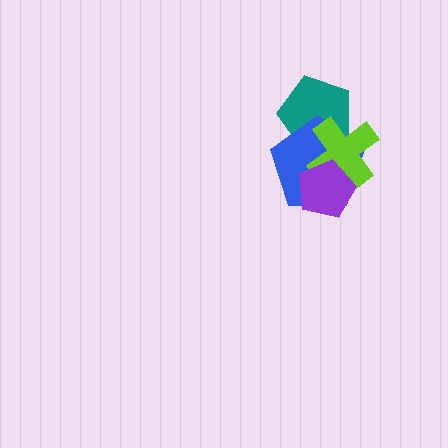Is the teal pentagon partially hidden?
Yes, it is partially covered by another shape.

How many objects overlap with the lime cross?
3 objects overlap with the lime cross.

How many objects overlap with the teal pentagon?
2 objects overlap with the teal pentagon.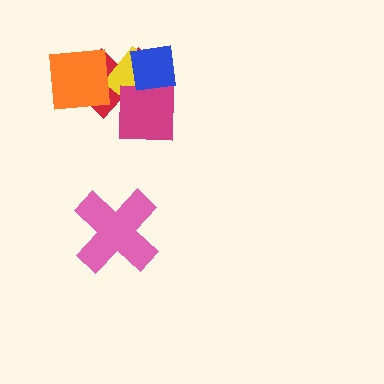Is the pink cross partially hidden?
No, no other shape covers it.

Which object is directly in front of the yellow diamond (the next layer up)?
The orange square is directly in front of the yellow diamond.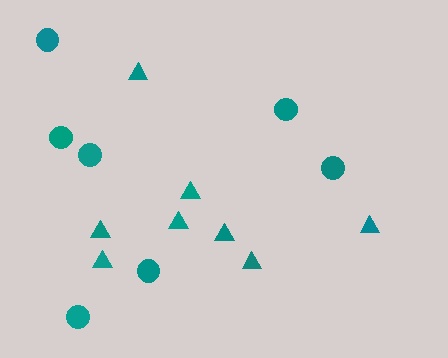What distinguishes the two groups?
There are 2 groups: one group of triangles (8) and one group of circles (7).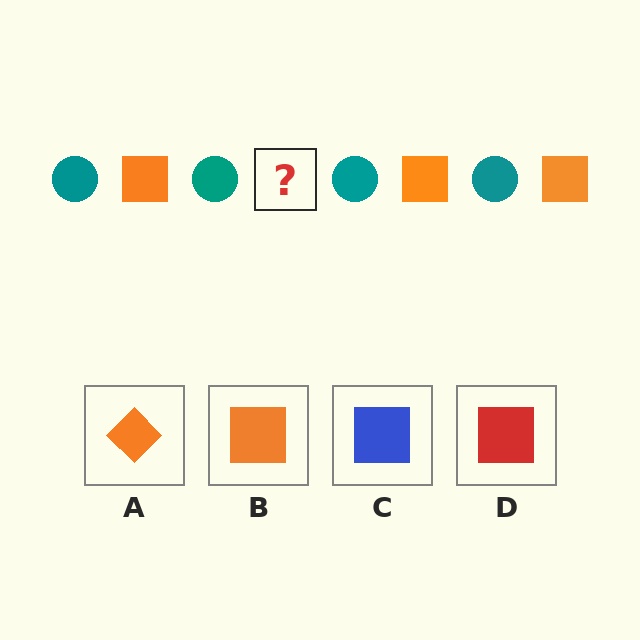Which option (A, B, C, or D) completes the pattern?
B.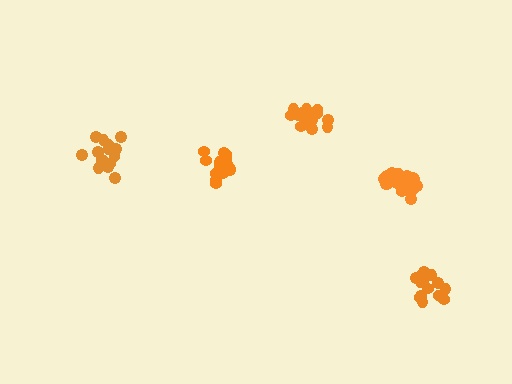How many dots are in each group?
Group 1: 16 dots, Group 2: 19 dots, Group 3: 20 dots, Group 4: 20 dots, Group 5: 14 dots (89 total).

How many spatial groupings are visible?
There are 5 spatial groupings.